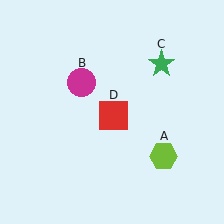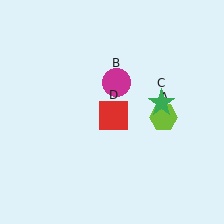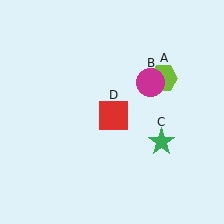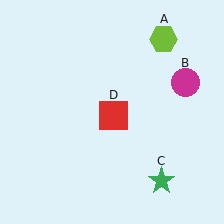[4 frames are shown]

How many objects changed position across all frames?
3 objects changed position: lime hexagon (object A), magenta circle (object B), green star (object C).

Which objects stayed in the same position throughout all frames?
Red square (object D) remained stationary.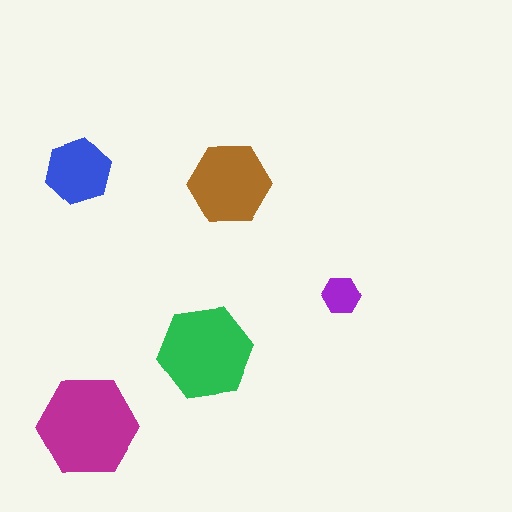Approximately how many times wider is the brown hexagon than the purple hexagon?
About 2 times wider.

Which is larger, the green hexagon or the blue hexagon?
The green one.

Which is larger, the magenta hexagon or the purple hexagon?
The magenta one.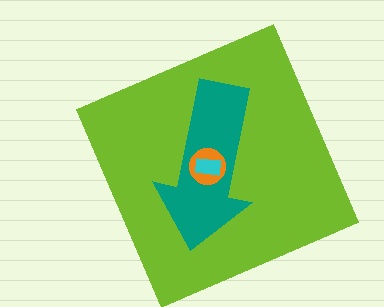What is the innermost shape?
The cyan rectangle.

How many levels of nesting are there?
4.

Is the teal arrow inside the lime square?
Yes.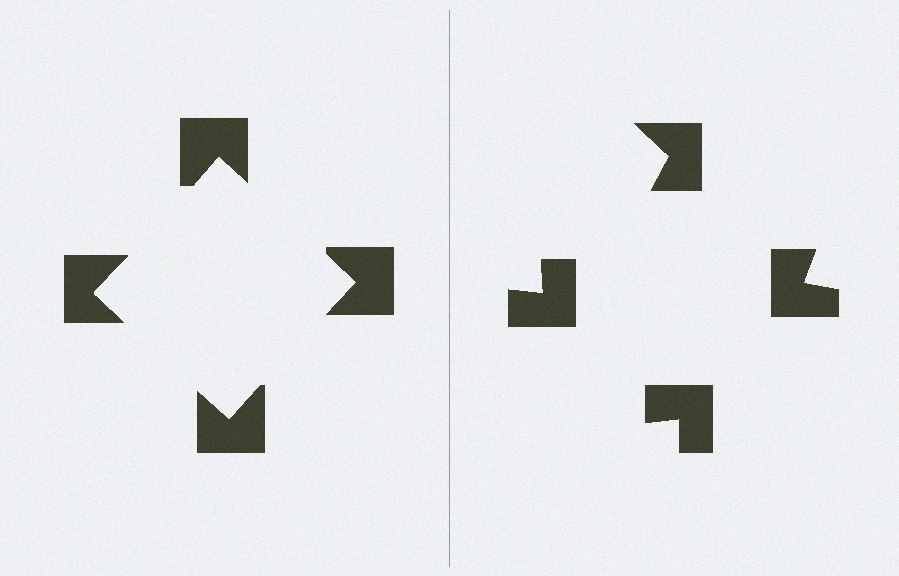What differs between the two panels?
The notched squares are positioned identically on both sides; only the wedge orientations differ. On the left they align to a square; on the right they are misaligned.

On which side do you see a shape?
An illusory square appears on the left side. On the right side the wedge cuts are rotated, so no coherent shape forms.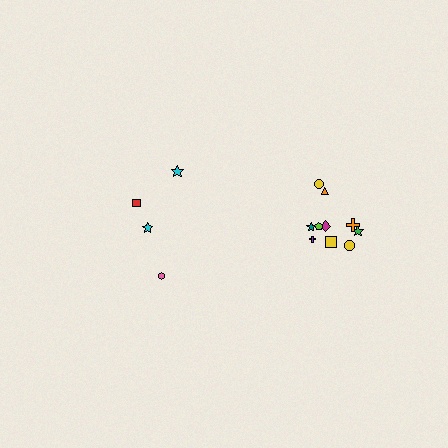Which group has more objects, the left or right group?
The right group.